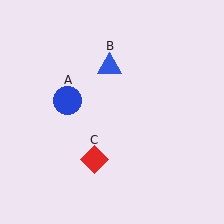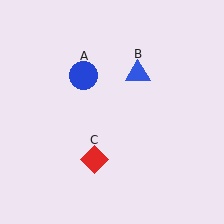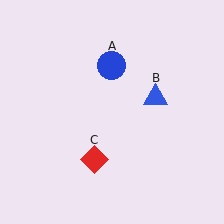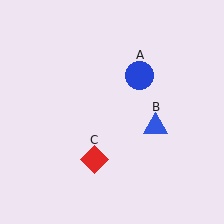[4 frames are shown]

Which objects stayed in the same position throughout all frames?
Red diamond (object C) remained stationary.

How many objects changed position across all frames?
2 objects changed position: blue circle (object A), blue triangle (object B).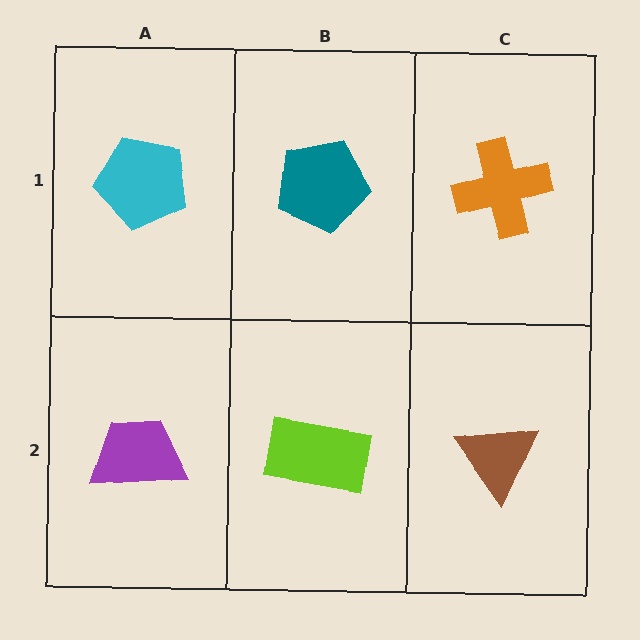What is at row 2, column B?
A lime rectangle.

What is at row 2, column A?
A purple trapezoid.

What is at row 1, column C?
An orange cross.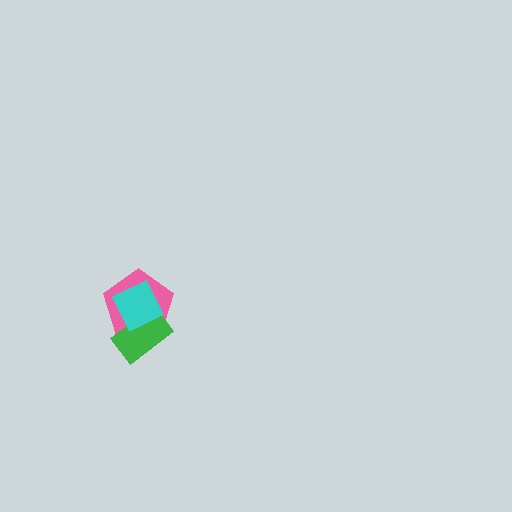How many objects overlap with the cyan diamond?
2 objects overlap with the cyan diamond.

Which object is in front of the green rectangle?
The cyan diamond is in front of the green rectangle.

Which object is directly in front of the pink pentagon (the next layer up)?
The green rectangle is directly in front of the pink pentagon.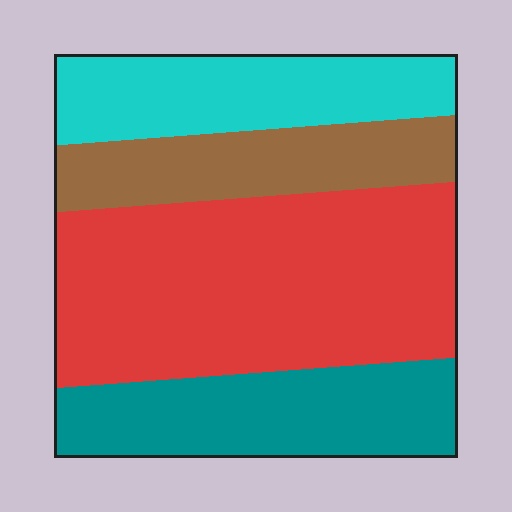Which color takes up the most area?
Red, at roughly 45%.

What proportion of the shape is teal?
Teal covers 21% of the shape.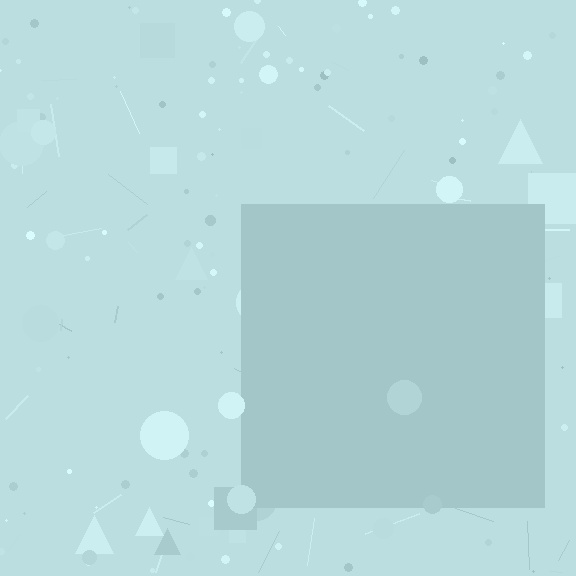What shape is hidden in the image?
A square is hidden in the image.